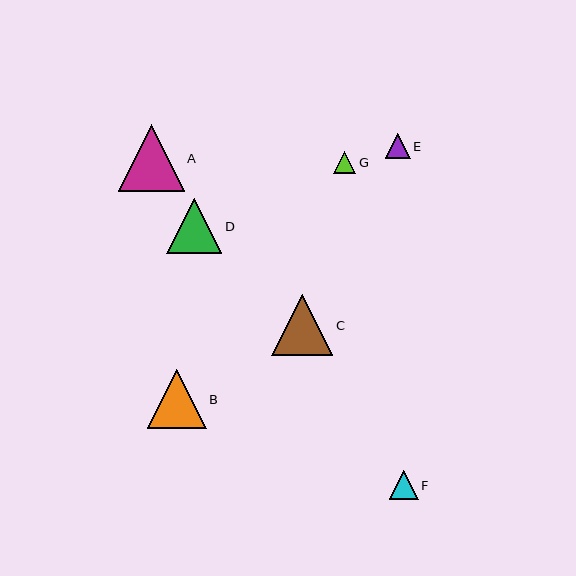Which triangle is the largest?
Triangle A is the largest with a size of approximately 66 pixels.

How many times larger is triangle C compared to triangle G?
Triangle C is approximately 2.8 times the size of triangle G.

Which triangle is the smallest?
Triangle G is the smallest with a size of approximately 22 pixels.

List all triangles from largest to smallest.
From largest to smallest: A, C, B, D, F, E, G.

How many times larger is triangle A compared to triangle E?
Triangle A is approximately 2.6 times the size of triangle E.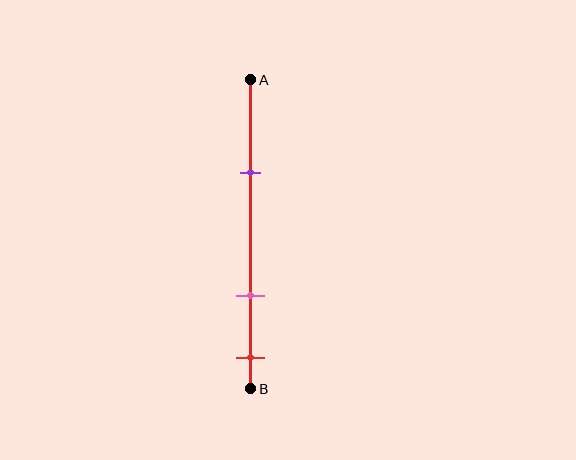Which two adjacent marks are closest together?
The pink and red marks are the closest adjacent pair.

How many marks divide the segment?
There are 3 marks dividing the segment.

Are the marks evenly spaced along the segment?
No, the marks are not evenly spaced.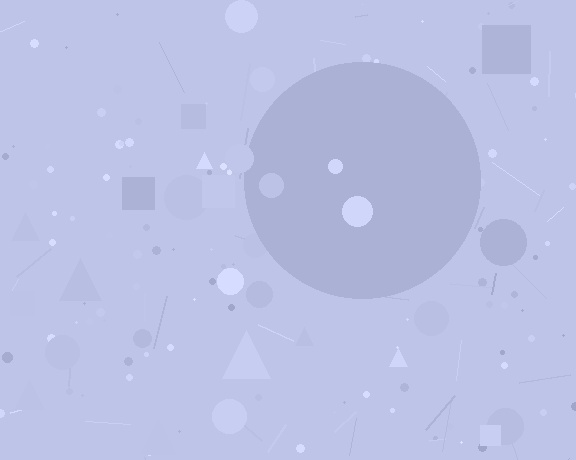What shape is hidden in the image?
A circle is hidden in the image.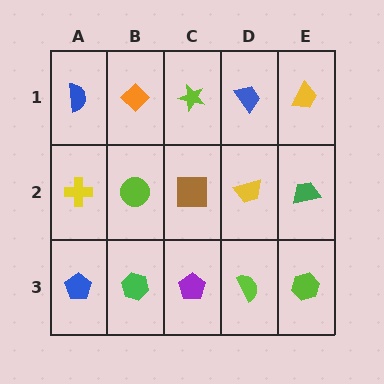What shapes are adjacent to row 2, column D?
A blue trapezoid (row 1, column D), a lime semicircle (row 3, column D), a brown square (row 2, column C), a green trapezoid (row 2, column E).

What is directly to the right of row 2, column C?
A yellow trapezoid.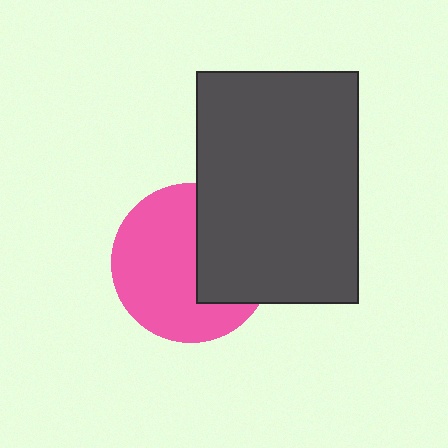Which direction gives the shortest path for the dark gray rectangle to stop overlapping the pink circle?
Moving right gives the shortest separation.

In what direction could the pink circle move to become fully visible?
The pink circle could move left. That would shift it out from behind the dark gray rectangle entirely.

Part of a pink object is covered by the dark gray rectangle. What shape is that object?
It is a circle.